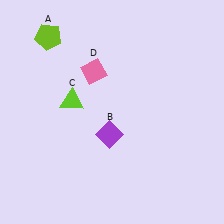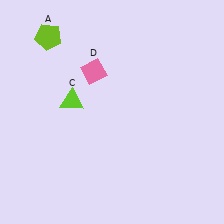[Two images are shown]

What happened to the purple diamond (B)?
The purple diamond (B) was removed in Image 2. It was in the bottom-left area of Image 1.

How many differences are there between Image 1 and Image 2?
There is 1 difference between the two images.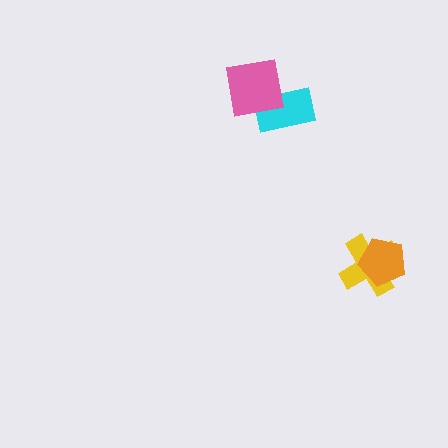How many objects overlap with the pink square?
1 object overlaps with the pink square.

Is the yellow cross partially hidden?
Yes, it is partially covered by another shape.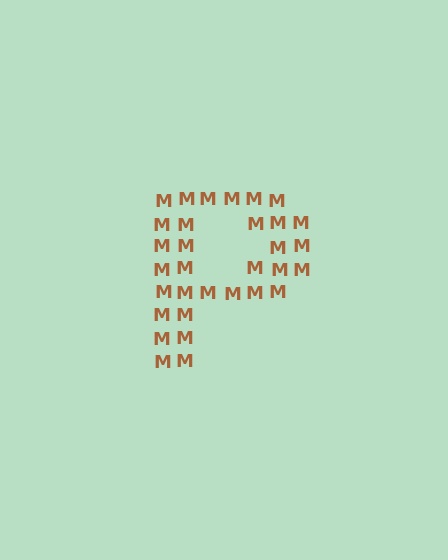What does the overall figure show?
The overall figure shows the letter P.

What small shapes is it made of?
It is made of small letter M's.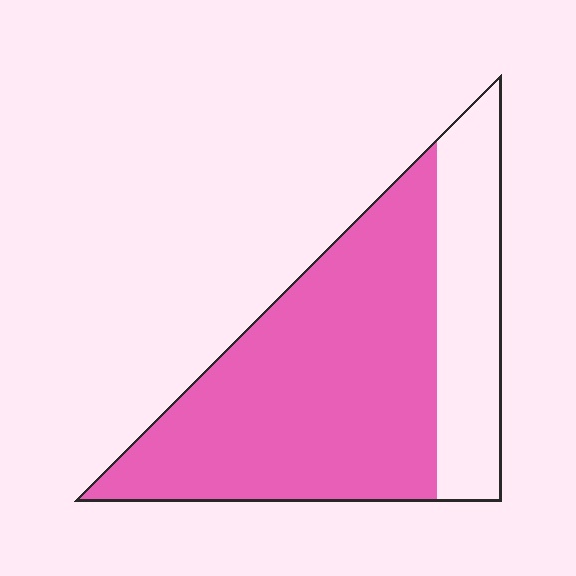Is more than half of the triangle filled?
Yes.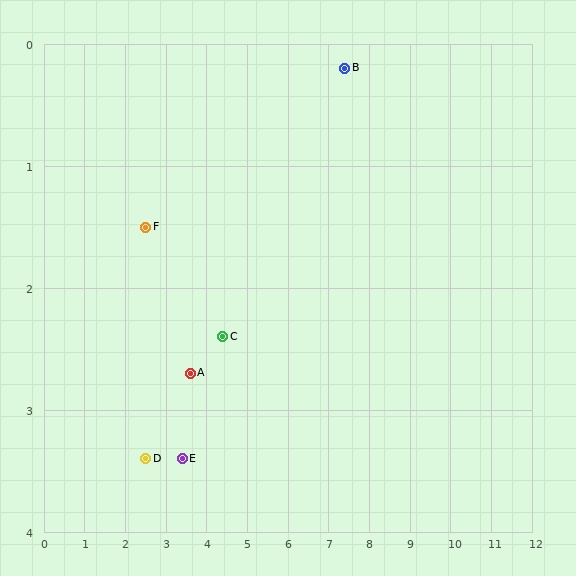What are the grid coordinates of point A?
Point A is at approximately (3.6, 2.7).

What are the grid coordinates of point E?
Point E is at approximately (3.4, 3.4).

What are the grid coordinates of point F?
Point F is at approximately (2.5, 1.5).